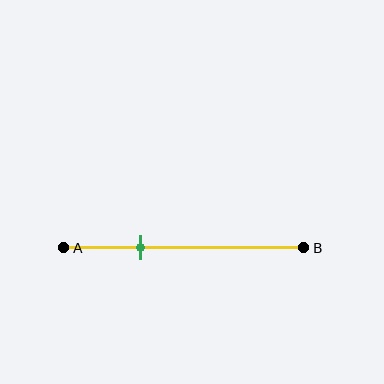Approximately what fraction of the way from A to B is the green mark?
The green mark is approximately 30% of the way from A to B.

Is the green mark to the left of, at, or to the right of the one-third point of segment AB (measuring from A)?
The green mark is approximately at the one-third point of segment AB.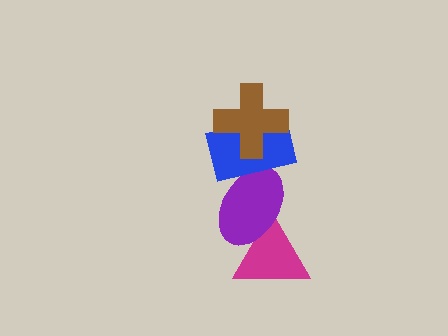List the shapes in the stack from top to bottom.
From top to bottom: the brown cross, the blue rectangle, the purple ellipse, the magenta triangle.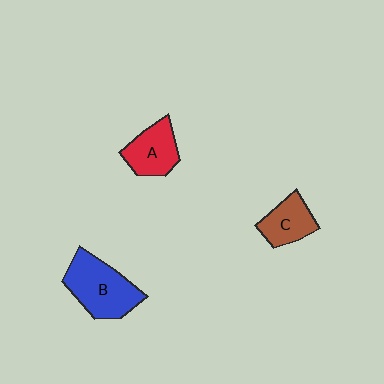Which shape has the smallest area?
Shape C (brown).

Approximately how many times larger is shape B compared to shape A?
Approximately 1.5 times.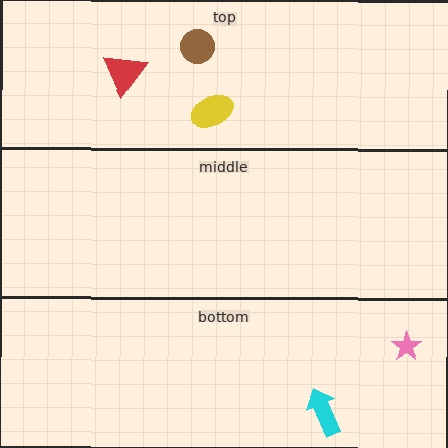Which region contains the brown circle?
The top region.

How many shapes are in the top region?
3.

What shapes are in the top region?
The red triangle, the yellow ellipse, the brown circle.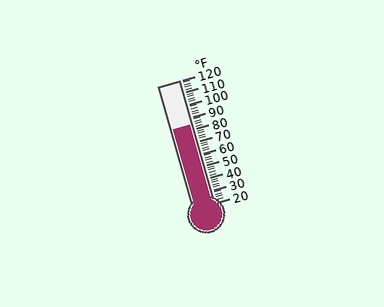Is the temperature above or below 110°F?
The temperature is below 110°F.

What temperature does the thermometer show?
The thermometer shows approximately 84°F.